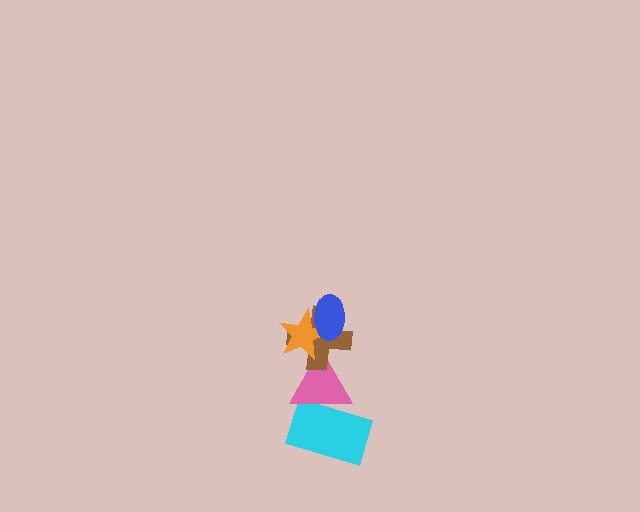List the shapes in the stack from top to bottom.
From top to bottom: the blue ellipse, the orange star, the brown cross, the pink triangle, the cyan rectangle.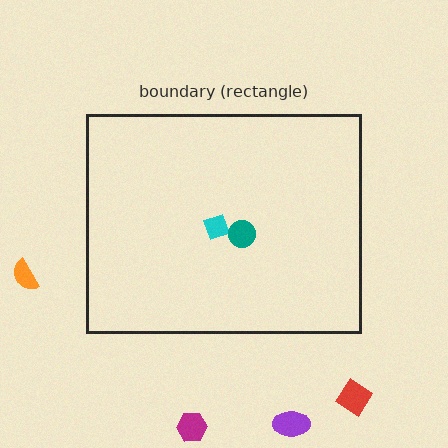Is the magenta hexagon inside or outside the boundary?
Outside.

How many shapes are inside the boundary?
2 inside, 4 outside.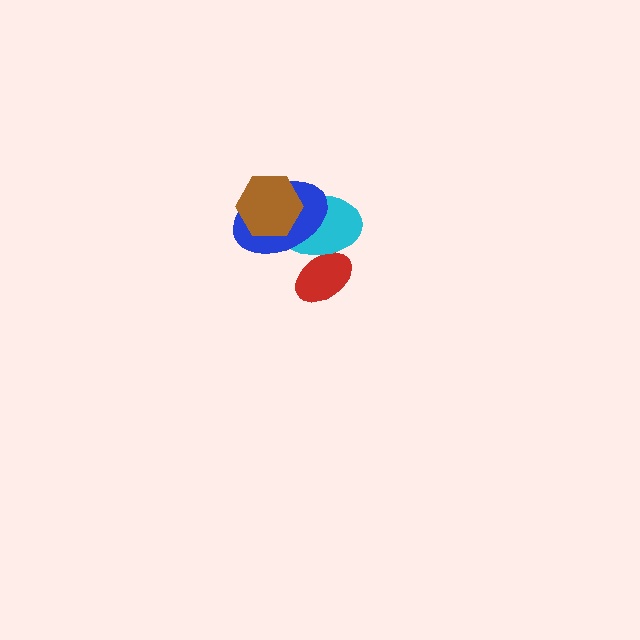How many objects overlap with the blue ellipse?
2 objects overlap with the blue ellipse.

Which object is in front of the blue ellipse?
The brown hexagon is in front of the blue ellipse.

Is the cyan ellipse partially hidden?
Yes, it is partially covered by another shape.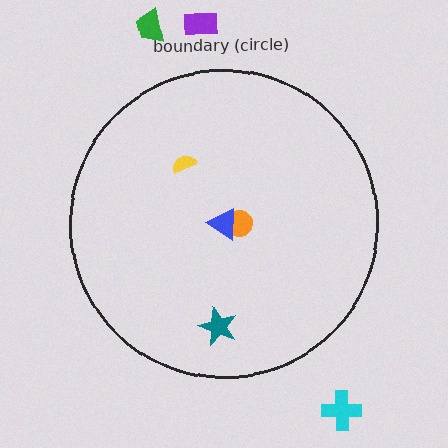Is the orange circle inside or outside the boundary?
Inside.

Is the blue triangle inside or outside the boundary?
Inside.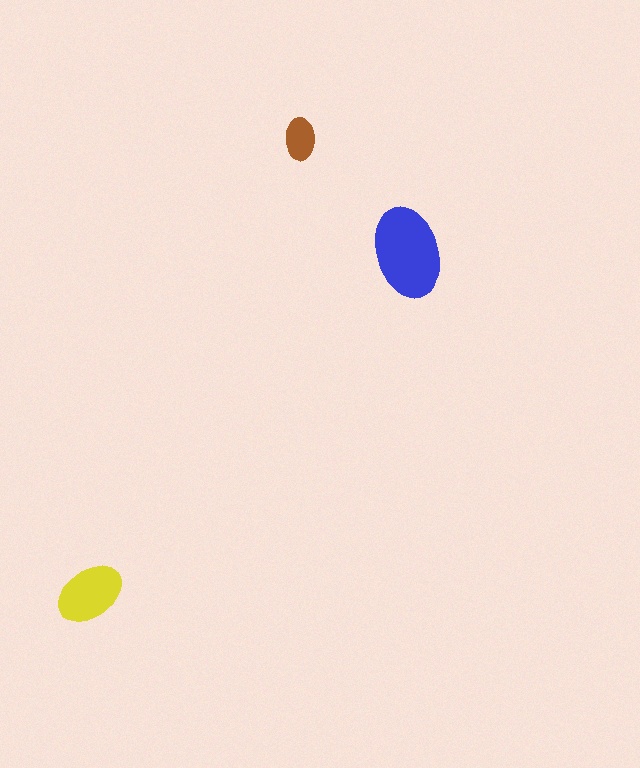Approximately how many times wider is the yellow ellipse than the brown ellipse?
About 1.5 times wider.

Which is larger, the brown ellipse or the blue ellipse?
The blue one.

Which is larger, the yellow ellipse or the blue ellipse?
The blue one.